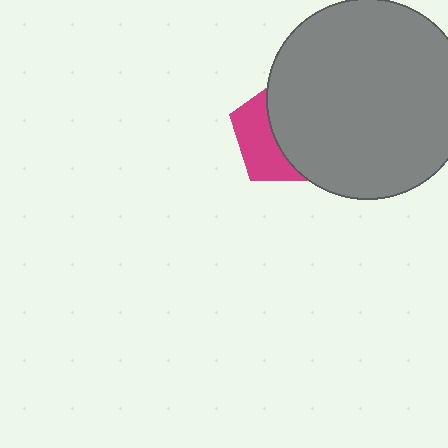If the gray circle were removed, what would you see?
You would see the complete magenta pentagon.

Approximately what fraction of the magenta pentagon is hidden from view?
Roughly 61% of the magenta pentagon is hidden behind the gray circle.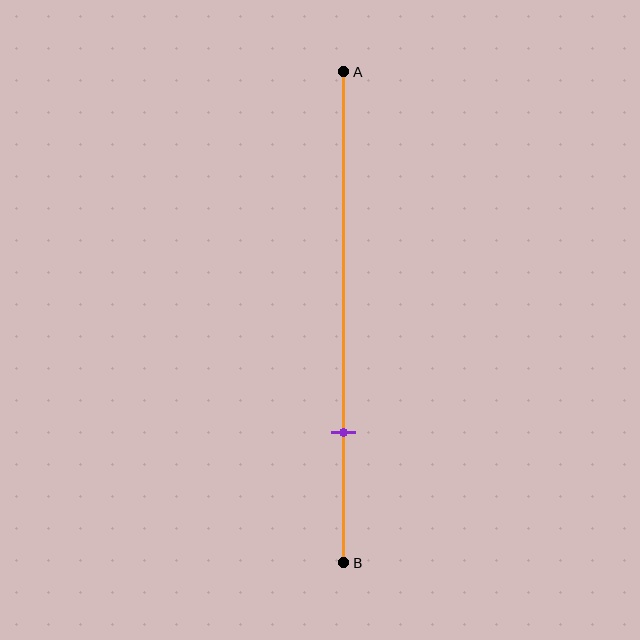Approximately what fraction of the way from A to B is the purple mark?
The purple mark is approximately 75% of the way from A to B.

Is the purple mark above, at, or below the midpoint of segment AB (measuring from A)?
The purple mark is below the midpoint of segment AB.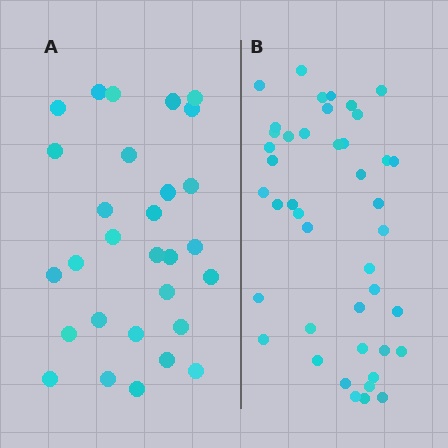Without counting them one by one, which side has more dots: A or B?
Region B (the right region) has more dots.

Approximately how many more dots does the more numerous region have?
Region B has approximately 15 more dots than region A.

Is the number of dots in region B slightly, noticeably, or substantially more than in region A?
Region B has substantially more. The ratio is roughly 1.5 to 1.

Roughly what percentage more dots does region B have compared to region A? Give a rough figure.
About 50% more.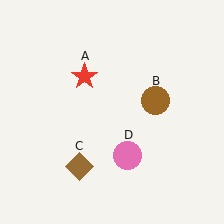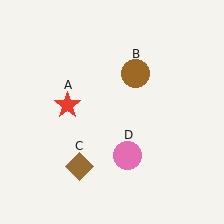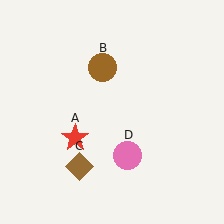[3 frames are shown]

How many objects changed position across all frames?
2 objects changed position: red star (object A), brown circle (object B).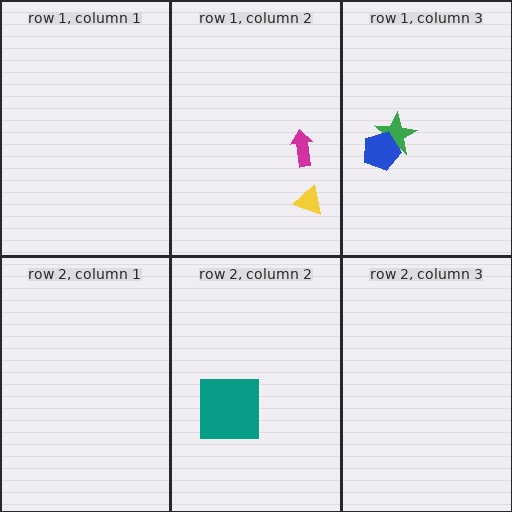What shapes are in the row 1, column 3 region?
The green star, the blue pentagon.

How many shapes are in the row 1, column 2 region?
2.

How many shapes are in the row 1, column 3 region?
2.